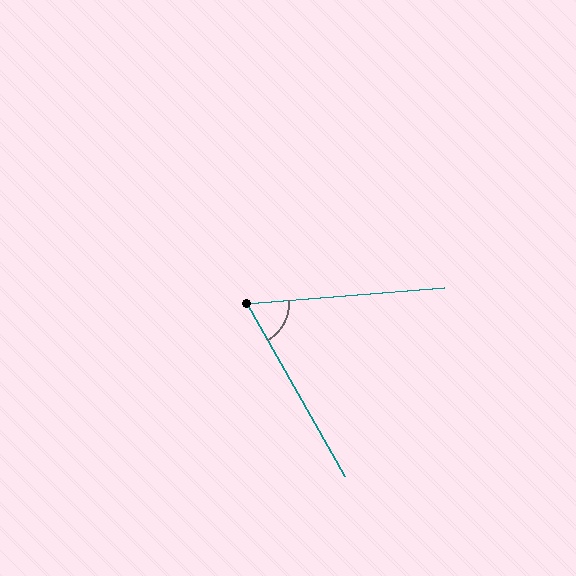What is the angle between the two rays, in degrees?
Approximately 65 degrees.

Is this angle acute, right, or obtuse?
It is acute.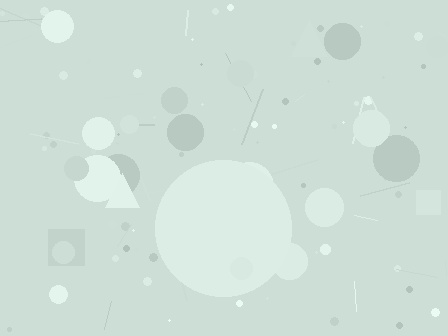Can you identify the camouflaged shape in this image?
The camouflaged shape is a circle.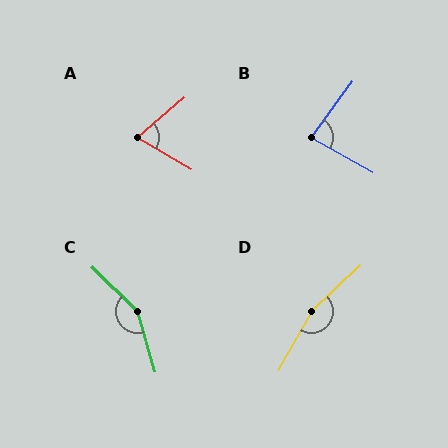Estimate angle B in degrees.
Approximately 83 degrees.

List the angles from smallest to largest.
A (70°), B (83°), C (151°), D (163°).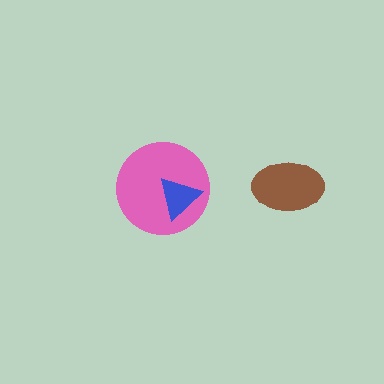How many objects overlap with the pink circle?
1 object overlaps with the pink circle.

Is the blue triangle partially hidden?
No, no other shape covers it.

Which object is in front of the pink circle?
The blue triangle is in front of the pink circle.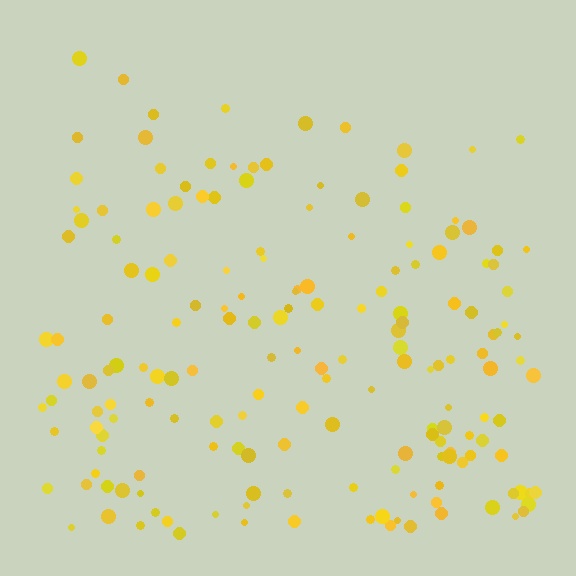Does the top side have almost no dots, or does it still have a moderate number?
Still a moderate number, just noticeably fewer than the bottom.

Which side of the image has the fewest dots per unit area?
The top.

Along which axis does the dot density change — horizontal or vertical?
Vertical.